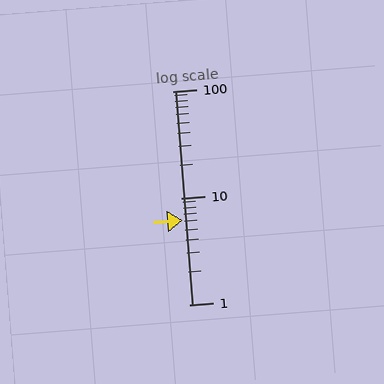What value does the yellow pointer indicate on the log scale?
The pointer indicates approximately 6.1.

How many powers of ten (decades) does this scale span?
The scale spans 2 decades, from 1 to 100.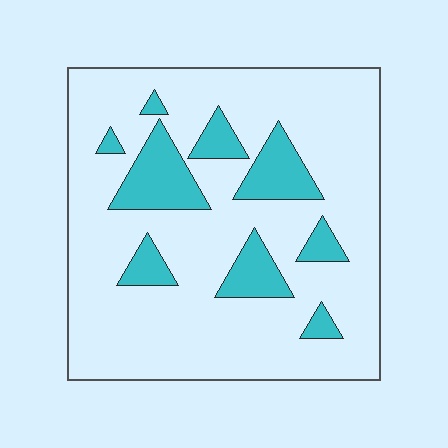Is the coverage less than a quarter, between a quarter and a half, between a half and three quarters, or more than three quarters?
Less than a quarter.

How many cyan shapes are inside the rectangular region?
9.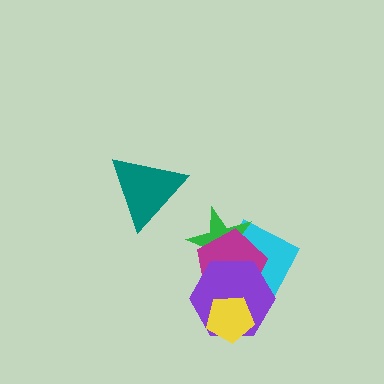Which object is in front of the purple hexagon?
The yellow pentagon is in front of the purple hexagon.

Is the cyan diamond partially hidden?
Yes, it is partially covered by another shape.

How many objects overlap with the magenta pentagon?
4 objects overlap with the magenta pentagon.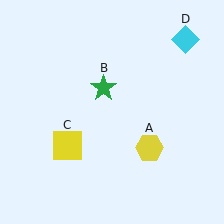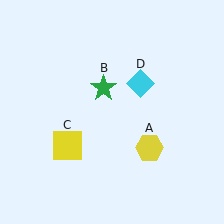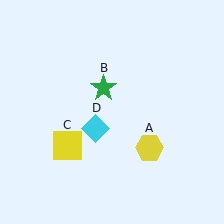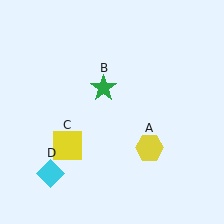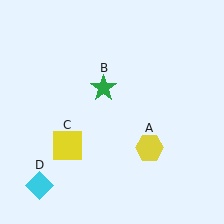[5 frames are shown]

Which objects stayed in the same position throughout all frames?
Yellow hexagon (object A) and green star (object B) and yellow square (object C) remained stationary.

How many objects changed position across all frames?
1 object changed position: cyan diamond (object D).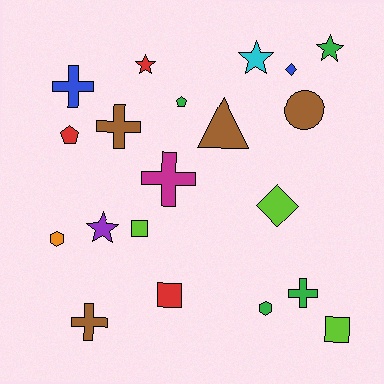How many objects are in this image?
There are 20 objects.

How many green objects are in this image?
There are 4 green objects.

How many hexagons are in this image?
There are 2 hexagons.